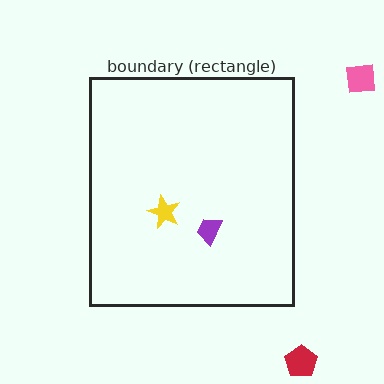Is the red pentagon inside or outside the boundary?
Outside.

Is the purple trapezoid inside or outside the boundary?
Inside.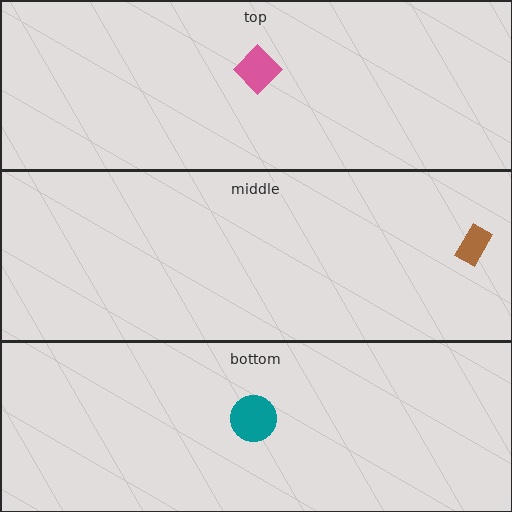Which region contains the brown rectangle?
The middle region.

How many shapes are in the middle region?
1.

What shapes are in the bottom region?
The teal circle.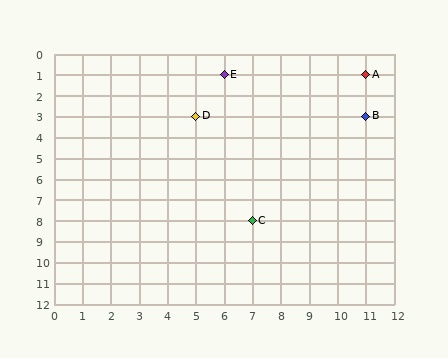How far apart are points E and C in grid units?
Points E and C are 1 column and 7 rows apart (about 7.1 grid units diagonally).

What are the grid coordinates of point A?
Point A is at grid coordinates (11, 1).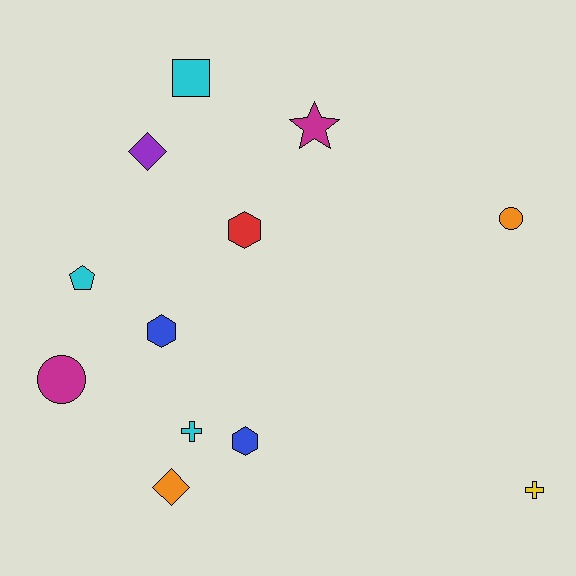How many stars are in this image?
There is 1 star.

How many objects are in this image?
There are 12 objects.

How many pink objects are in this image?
There are no pink objects.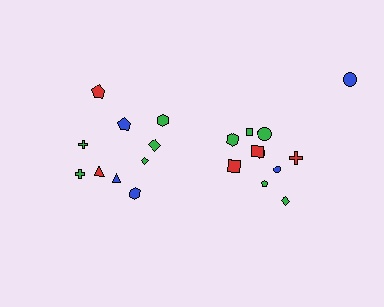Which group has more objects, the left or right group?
The right group.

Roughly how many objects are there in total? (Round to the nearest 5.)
Roughly 20 objects in total.